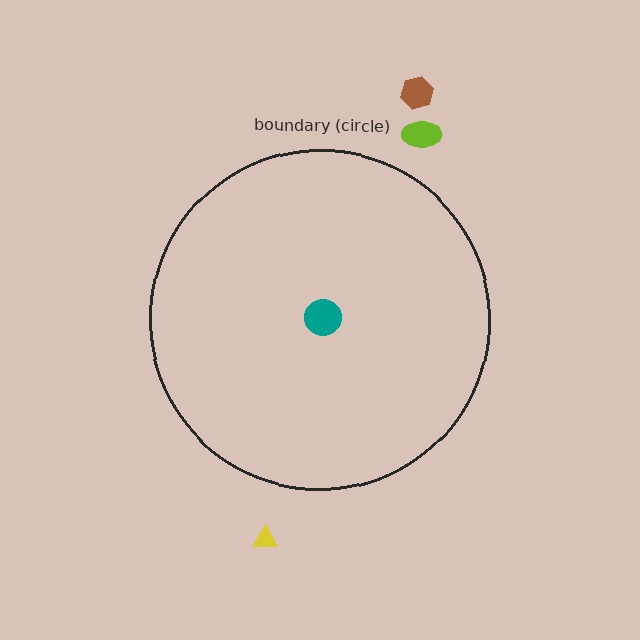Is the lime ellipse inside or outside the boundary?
Outside.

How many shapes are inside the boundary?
1 inside, 3 outside.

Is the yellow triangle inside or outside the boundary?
Outside.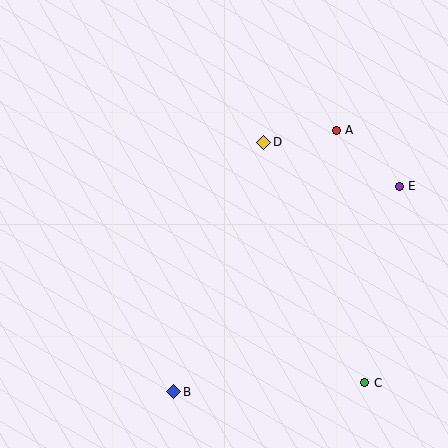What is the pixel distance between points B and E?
The distance between B and E is 305 pixels.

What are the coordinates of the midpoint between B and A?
The midpoint between B and A is at (255, 261).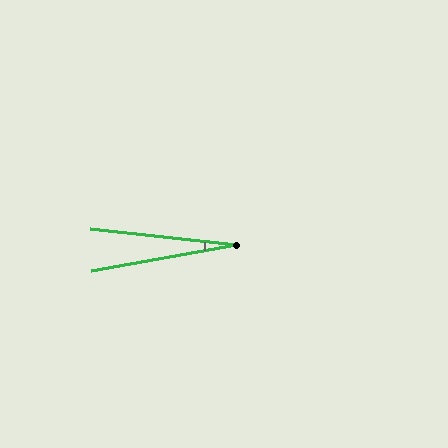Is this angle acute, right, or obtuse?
It is acute.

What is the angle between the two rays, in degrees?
Approximately 16 degrees.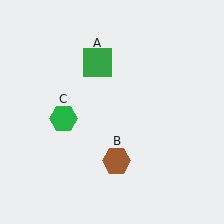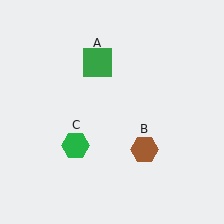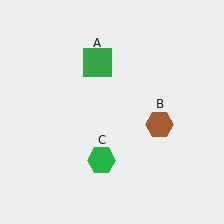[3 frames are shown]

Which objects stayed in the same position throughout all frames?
Green square (object A) remained stationary.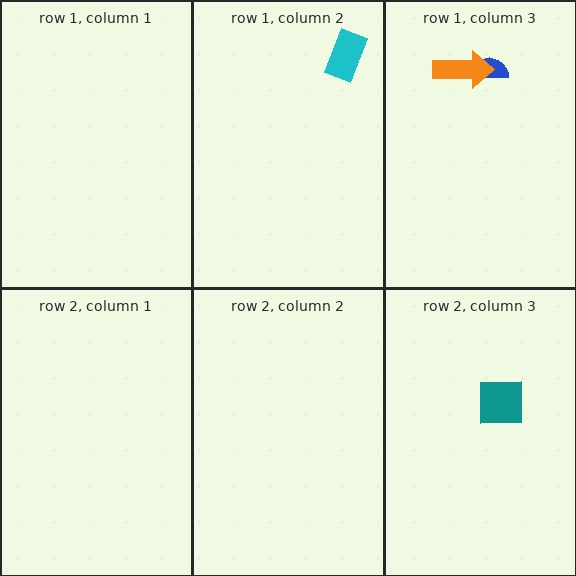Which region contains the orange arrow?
The row 1, column 3 region.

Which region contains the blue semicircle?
The row 1, column 3 region.